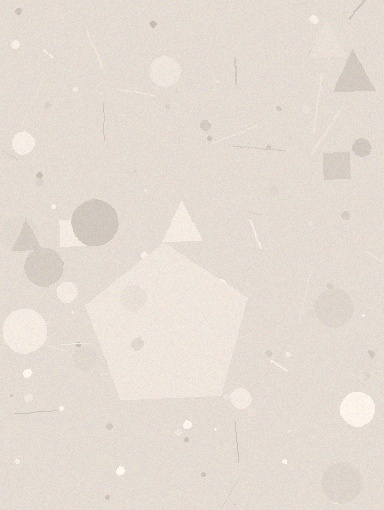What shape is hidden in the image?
A pentagon is hidden in the image.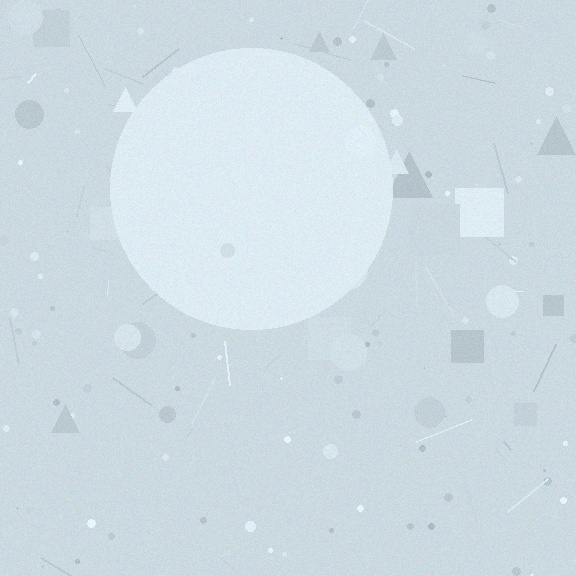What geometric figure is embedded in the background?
A circle is embedded in the background.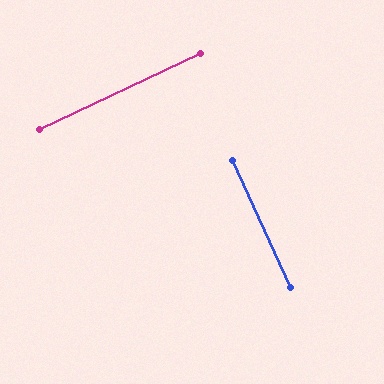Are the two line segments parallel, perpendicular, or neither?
Perpendicular — they meet at approximately 90°.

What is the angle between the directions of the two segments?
Approximately 90 degrees.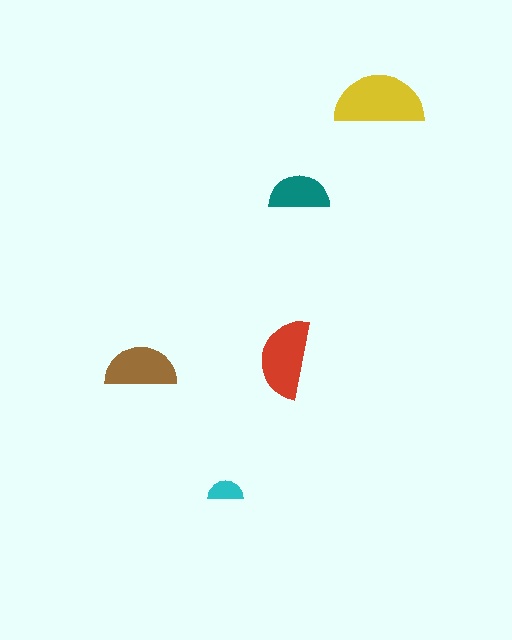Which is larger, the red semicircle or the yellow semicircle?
The yellow one.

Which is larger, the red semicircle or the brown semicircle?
The red one.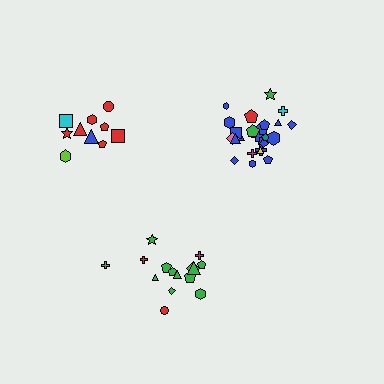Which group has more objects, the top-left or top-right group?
The top-right group.